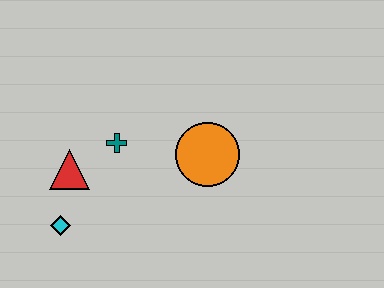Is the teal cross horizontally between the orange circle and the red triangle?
Yes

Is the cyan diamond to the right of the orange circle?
No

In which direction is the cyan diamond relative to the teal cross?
The cyan diamond is below the teal cross.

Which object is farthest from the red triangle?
The orange circle is farthest from the red triangle.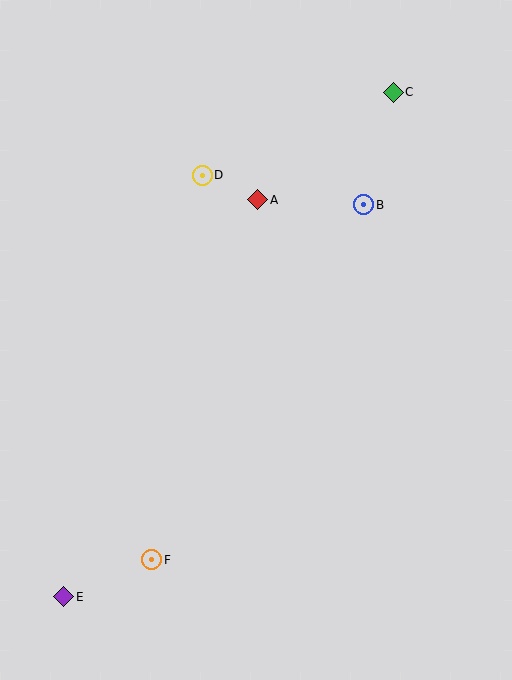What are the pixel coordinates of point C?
Point C is at (393, 92).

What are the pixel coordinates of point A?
Point A is at (258, 200).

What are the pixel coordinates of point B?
Point B is at (364, 205).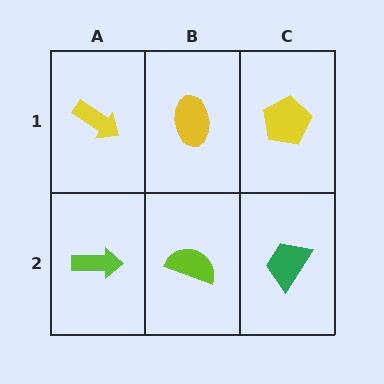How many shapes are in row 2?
3 shapes.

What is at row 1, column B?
A yellow ellipse.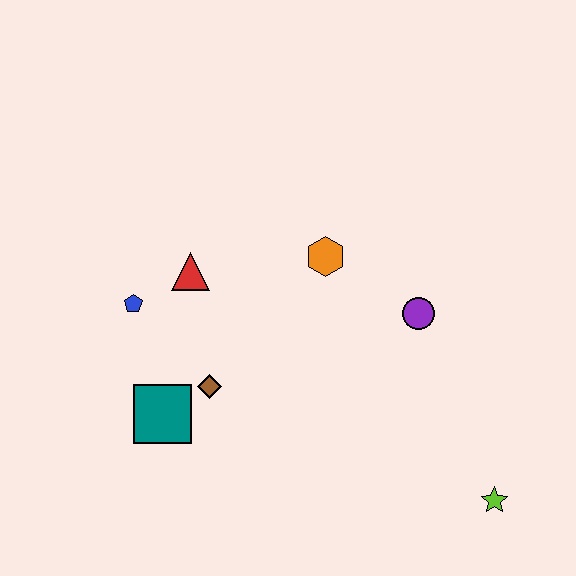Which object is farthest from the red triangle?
The lime star is farthest from the red triangle.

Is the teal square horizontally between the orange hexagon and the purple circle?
No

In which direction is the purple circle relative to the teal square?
The purple circle is to the right of the teal square.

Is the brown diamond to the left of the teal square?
No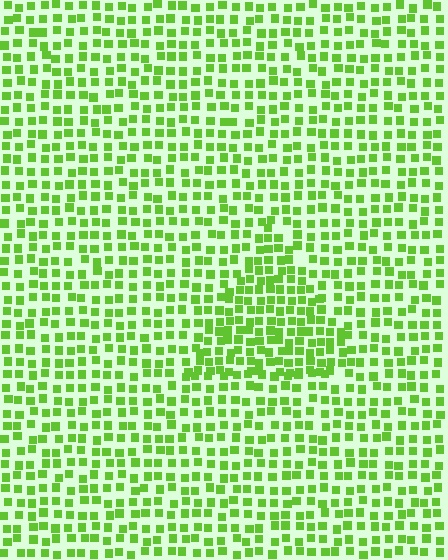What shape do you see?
I see a triangle.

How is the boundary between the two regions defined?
The boundary is defined by a change in element density (approximately 1.6x ratio). All elements are the same color, size, and shape.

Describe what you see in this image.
The image contains small lime elements arranged at two different densities. A triangle-shaped region is visible where the elements are more densely packed than the surrounding area.